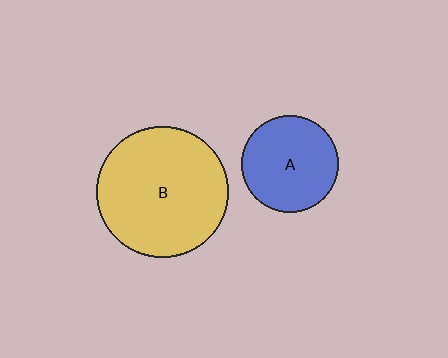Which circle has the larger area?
Circle B (yellow).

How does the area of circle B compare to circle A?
Approximately 1.9 times.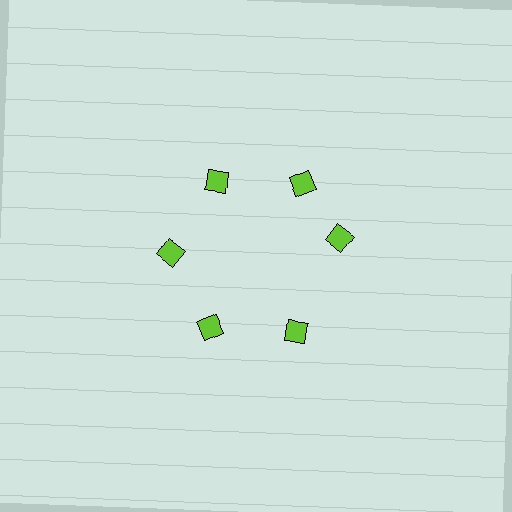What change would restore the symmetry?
The symmetry would be restored by rotating it back into even spacing with its neighbors so that all 6 diamonds sit at equal angles and equal distance from the center.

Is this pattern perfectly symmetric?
No. The 6 lime diamonds are arranged in a ring, but one element near the 3 o'clock position is rotated out of alignment along the ring, breaking the 6-fold rotational symmetry.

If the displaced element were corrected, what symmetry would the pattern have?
It would have 6-fold rotational symmetry — the pattern would map onto itself every 60 degrees.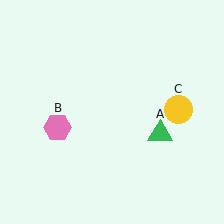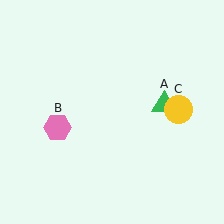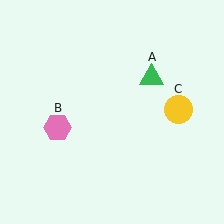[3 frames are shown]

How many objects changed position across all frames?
1 object changed position: green triangle (object A).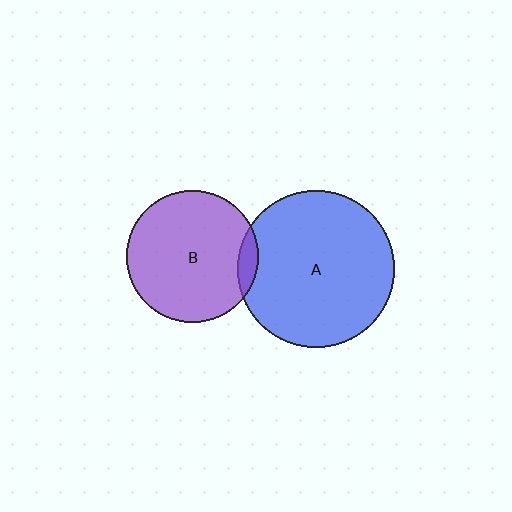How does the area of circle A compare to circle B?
Approximately 1.4 times.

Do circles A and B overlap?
Yes.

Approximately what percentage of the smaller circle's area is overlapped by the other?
Approximately 5%.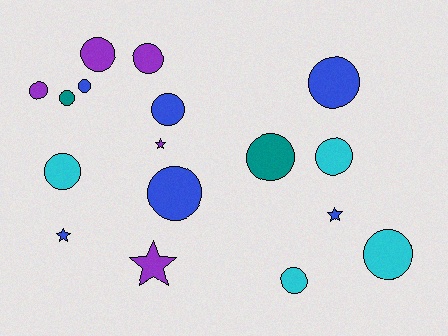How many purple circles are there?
There are 3 purple circles.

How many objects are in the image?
There are 17 objects.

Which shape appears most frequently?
Circle, with 13 objects.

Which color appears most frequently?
Blue, with 6 objects.